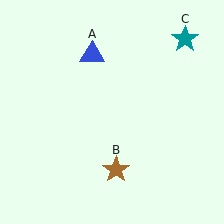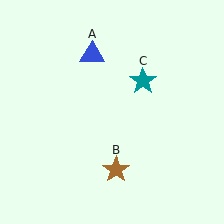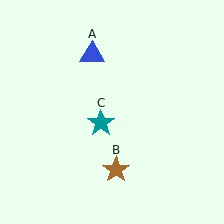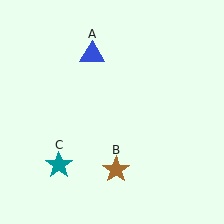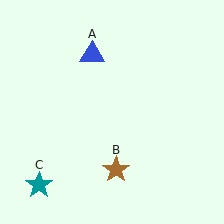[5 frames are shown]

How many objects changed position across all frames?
1 object changed position: teal star (object C).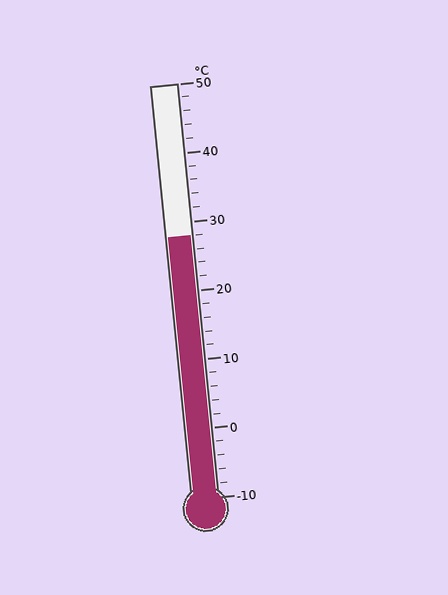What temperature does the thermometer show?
The thermometer shows approximately 28°C.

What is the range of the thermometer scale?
The thermometer scale ranges from -10°C to 50°C.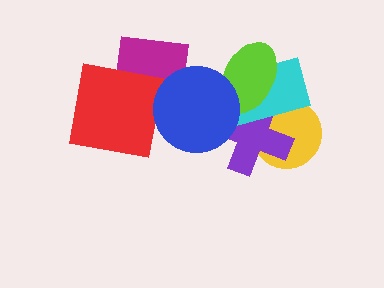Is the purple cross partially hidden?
Yes, it is partially covered by another shape.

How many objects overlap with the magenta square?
2 objects overlap with the magenta square.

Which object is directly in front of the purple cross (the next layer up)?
The cyan rectangle is directly in front of the purple cross.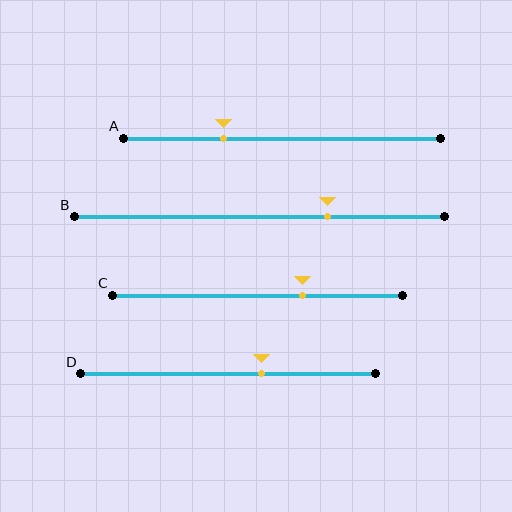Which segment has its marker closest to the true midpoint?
Segment D has its marker closest to the true midpoint.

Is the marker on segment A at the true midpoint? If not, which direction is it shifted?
No, the marker on segment A is shifted to the left by about 18% of the segment length.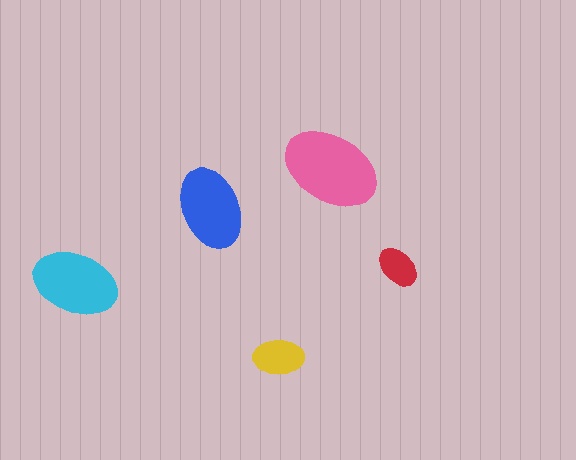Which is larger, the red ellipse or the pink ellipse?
The pink one.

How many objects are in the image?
There are 5 objects in the image.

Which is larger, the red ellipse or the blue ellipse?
The blue one.